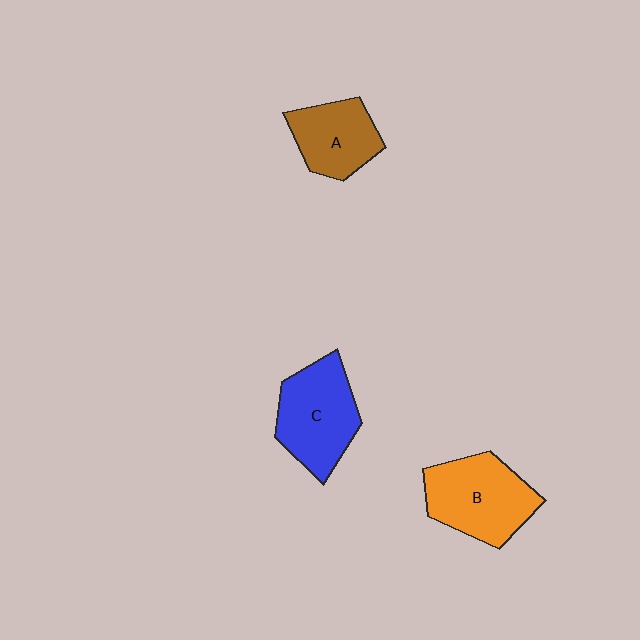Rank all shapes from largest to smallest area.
From largest to smallest: B (orange), C (blue), A (brown).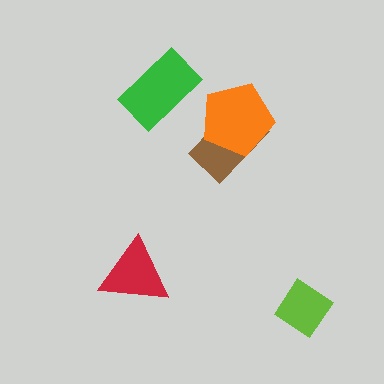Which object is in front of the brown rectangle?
The orange pentagon is in front of the brown rectangle.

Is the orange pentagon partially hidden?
No, no other shape covers it.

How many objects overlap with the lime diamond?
0 objects overlap with the lime diamond.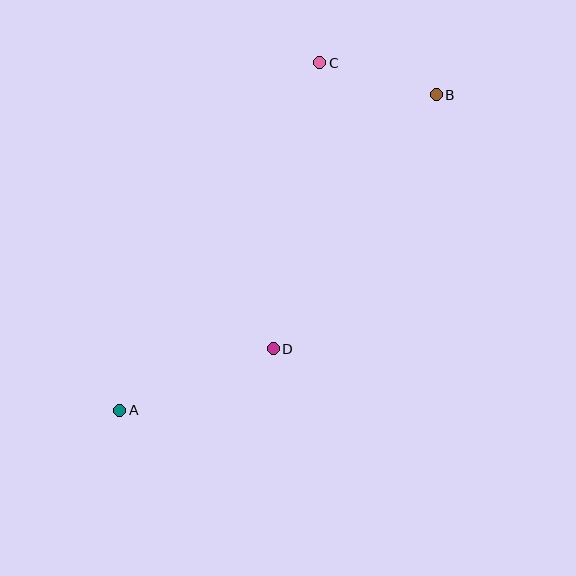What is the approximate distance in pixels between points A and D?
The distance between A and D is approximately 166 pixels.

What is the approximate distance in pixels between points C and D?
The distance between C and D is approximately 290 pixels.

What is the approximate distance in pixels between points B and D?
The distance between B and D is approximately 302 pixels.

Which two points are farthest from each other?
Points A and B are farthest from each other.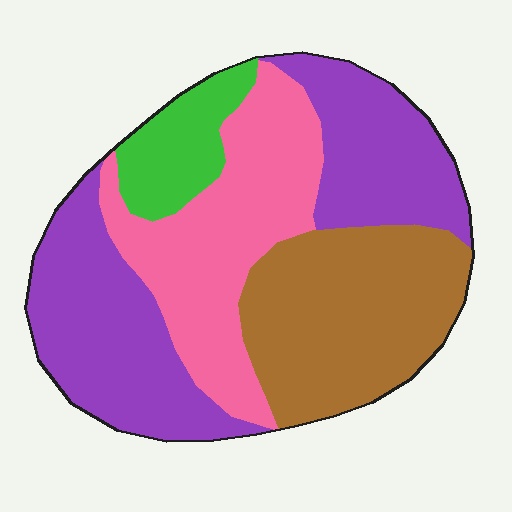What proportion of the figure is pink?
Pink covers 27% of the figure.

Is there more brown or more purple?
Purple.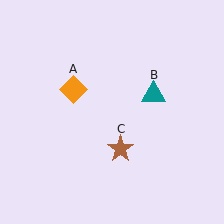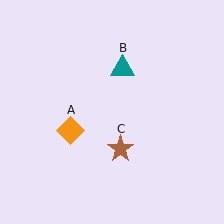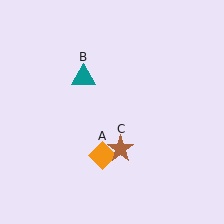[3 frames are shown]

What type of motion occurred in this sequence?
The orange diamond (object A), teal triangle (object B) rotated counterclockwise around the center of the scene.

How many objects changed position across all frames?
2 objects changed position: orange diamond (object A), teal triangle (object B).